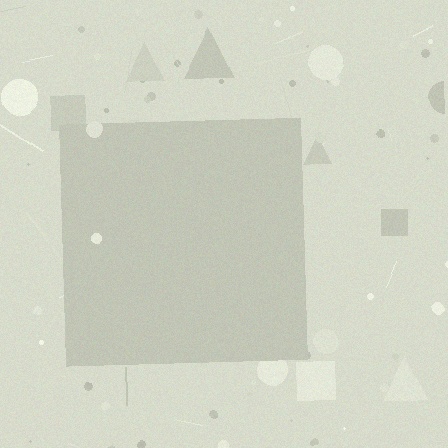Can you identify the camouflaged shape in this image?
The camouflaged shape is a square.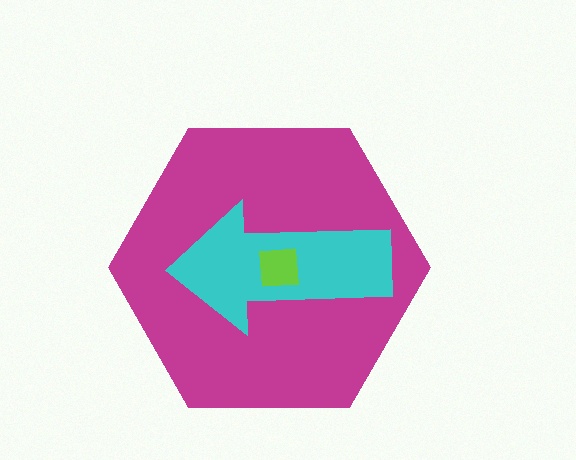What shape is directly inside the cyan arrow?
The lime square.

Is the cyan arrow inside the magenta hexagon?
Yes.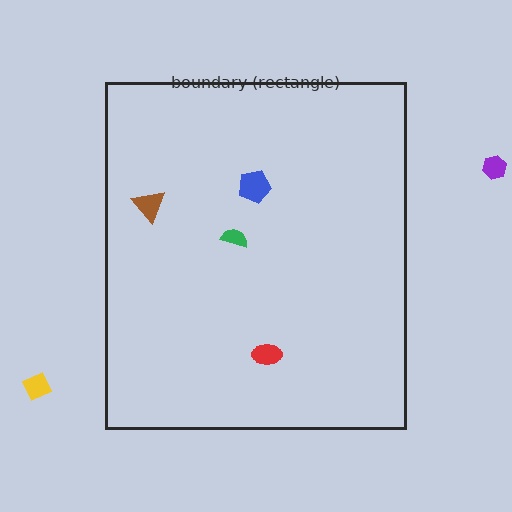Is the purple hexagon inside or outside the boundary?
Outside.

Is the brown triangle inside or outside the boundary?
Inside.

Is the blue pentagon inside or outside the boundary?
Inside.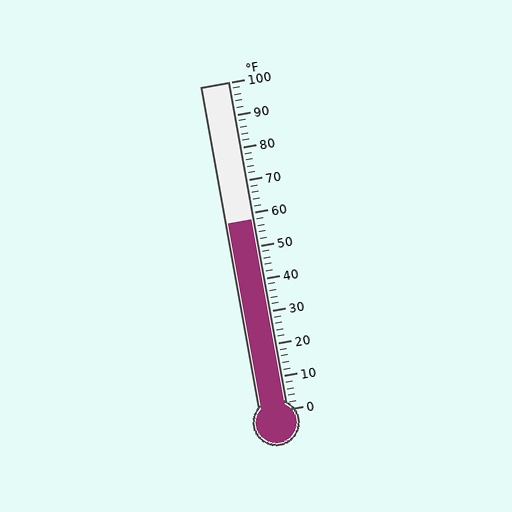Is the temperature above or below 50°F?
The temperature is above 50°F.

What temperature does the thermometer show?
The thermometer shows approximately 58°F.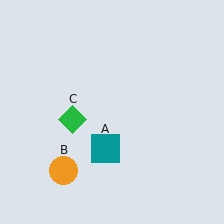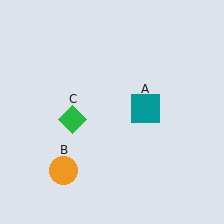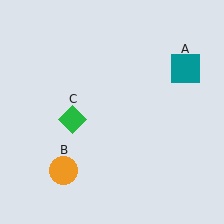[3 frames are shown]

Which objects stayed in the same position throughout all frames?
Orange circle (object B) and green diamond (object C) remained stationary.